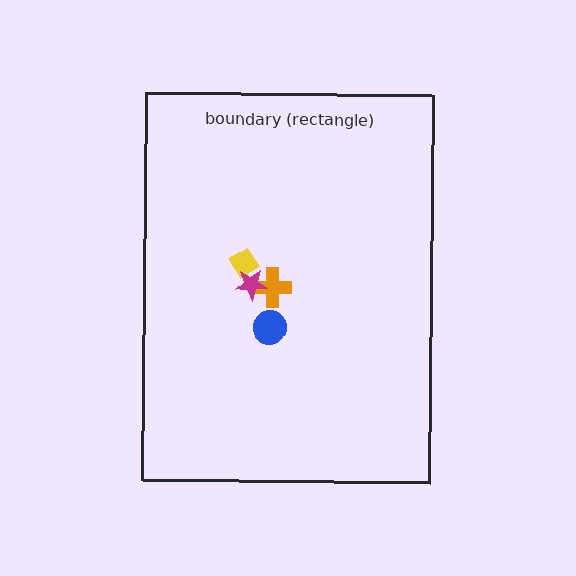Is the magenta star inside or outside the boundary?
Inside.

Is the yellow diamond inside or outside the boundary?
Inside.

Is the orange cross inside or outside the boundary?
Inside.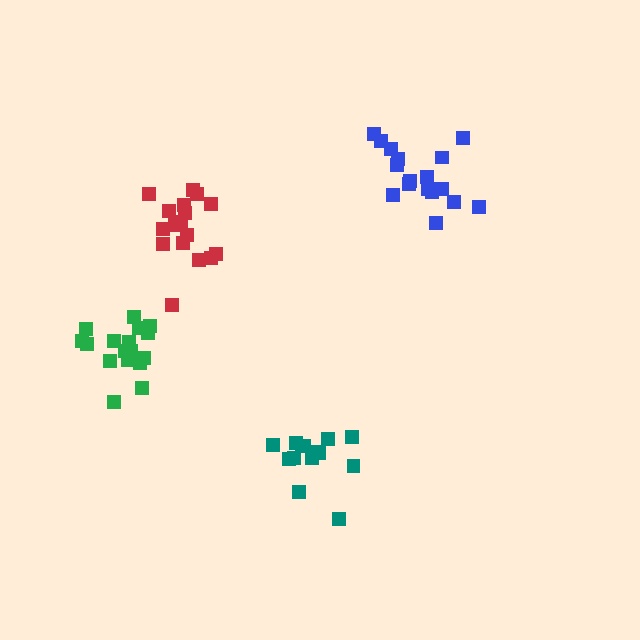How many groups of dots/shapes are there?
There are 4 groups.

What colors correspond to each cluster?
The clusters are colored: green, teal, red, blue.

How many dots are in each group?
Group 1: 18 dots, Group 2: 14 dots, Group 3: 17 dots, Group 4: 17 dots (66 total).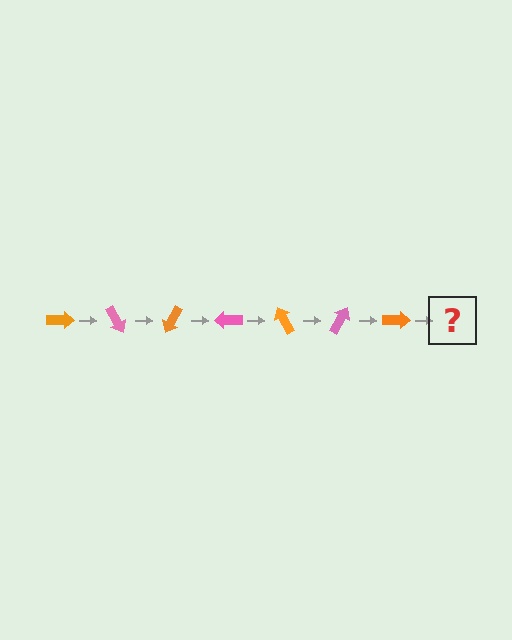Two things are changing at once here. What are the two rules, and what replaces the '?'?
The two rules are that it rotates 60 degrees each step and the color cycles through orange and pink. The '?' should be a pink arrow, rotated 420 degrees from the start.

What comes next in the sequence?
The next element should be a pink arrow, rotated 420 degrees from the start.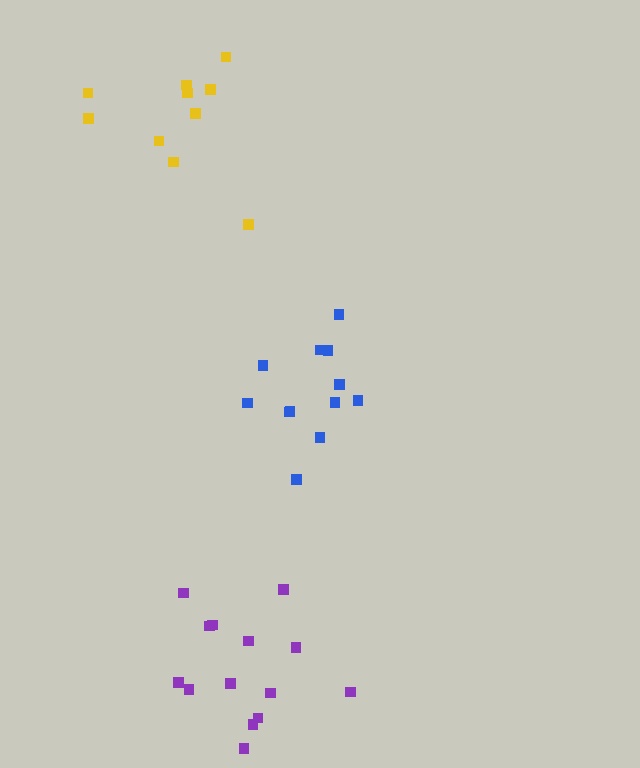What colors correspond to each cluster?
The clusters are colored: blue, yellow, purple.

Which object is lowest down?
The purple cluster is bottommost.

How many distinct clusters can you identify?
There are 3 distinct clusters.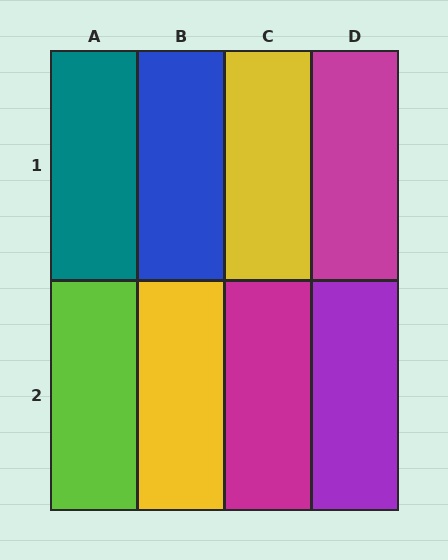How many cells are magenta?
2 cells are magenta.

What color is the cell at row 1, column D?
Magenta.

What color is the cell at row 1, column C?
Yellow.